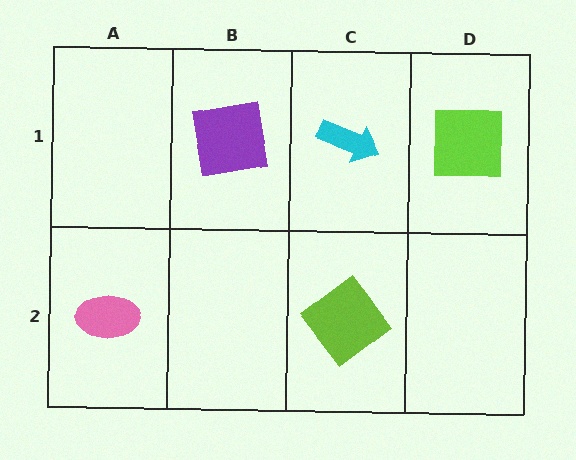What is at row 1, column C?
A cyan arrow.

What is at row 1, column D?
A lime square.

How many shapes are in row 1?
3 shapes.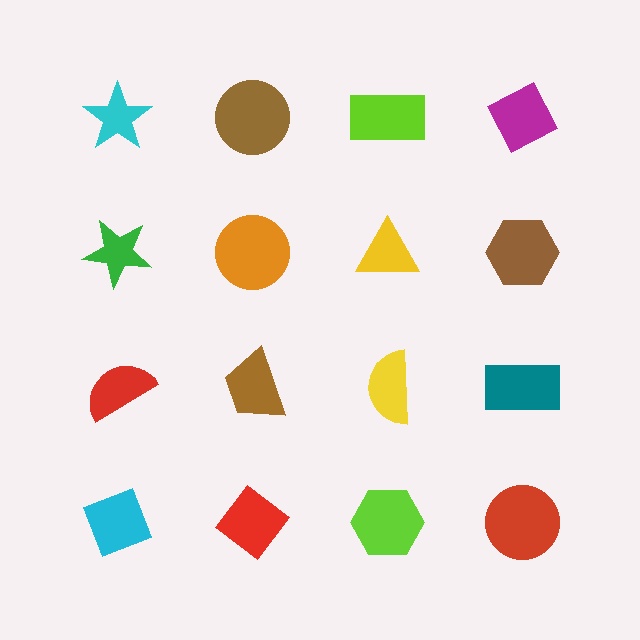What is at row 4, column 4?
A red circle.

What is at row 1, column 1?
A cyan star.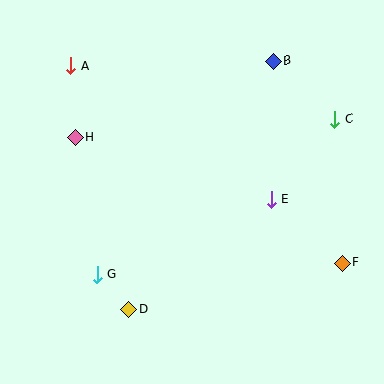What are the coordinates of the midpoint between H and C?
The midpoint between H and C is at (205, 128).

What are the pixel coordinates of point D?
Point D is at (129, 309).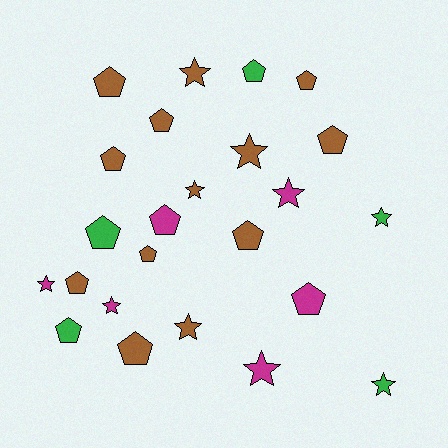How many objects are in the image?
There are 24 objects.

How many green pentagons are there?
There are 3 green pentagons.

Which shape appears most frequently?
Pentagon, with 14 objects.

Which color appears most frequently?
Brown, with 13 objects.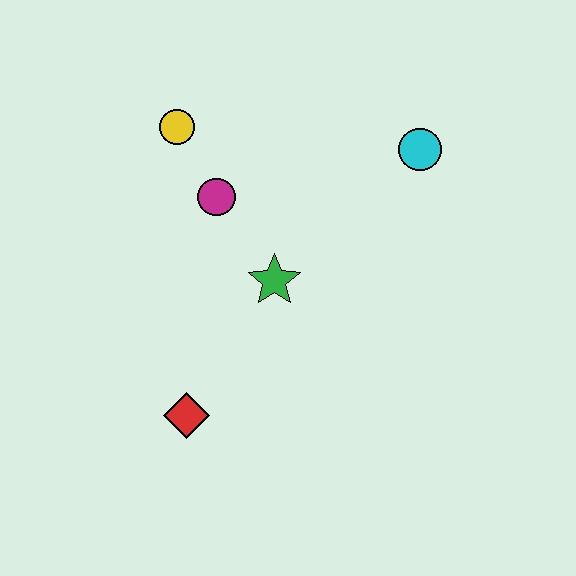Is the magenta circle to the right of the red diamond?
Yes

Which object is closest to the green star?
The magenta circle is closest to the green star.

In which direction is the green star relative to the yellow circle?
The green star is below the yellow circle.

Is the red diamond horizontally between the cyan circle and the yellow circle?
Yes